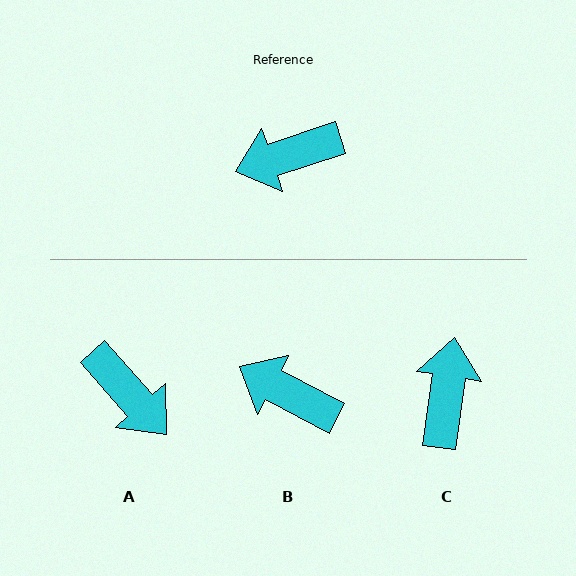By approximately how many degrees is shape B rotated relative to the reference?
Approximately 46 degrees clockwise.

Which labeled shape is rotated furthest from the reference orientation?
C, about 116 degrees away.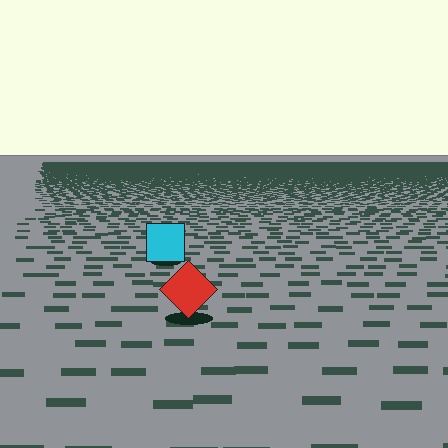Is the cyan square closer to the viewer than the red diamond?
No. The red diamond is closer — you can tell from the texture gradient: the ground texture is coarser near it.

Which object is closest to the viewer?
The red diamond is closest. The texture marks near it are larger and more spread out.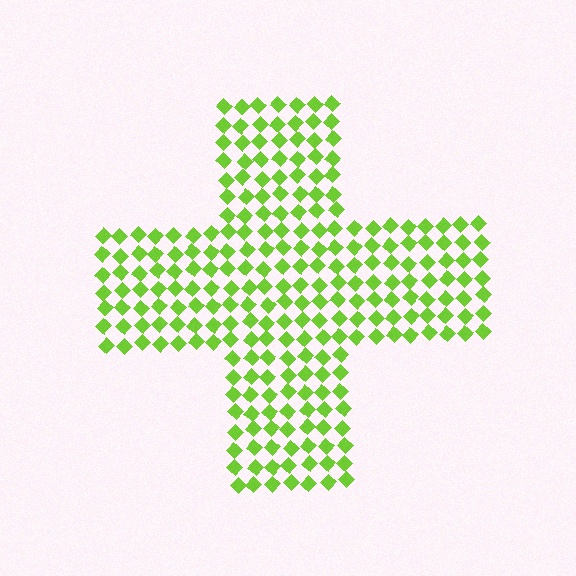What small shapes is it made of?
It is made of small diamonds.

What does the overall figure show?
The overall figure shows a cross.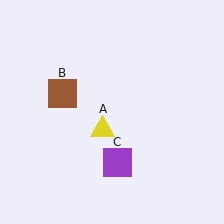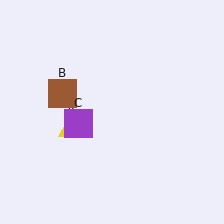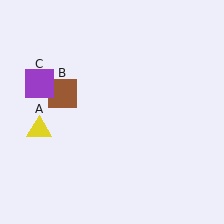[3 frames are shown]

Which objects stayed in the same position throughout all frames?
Brown square (object B) remained stationary.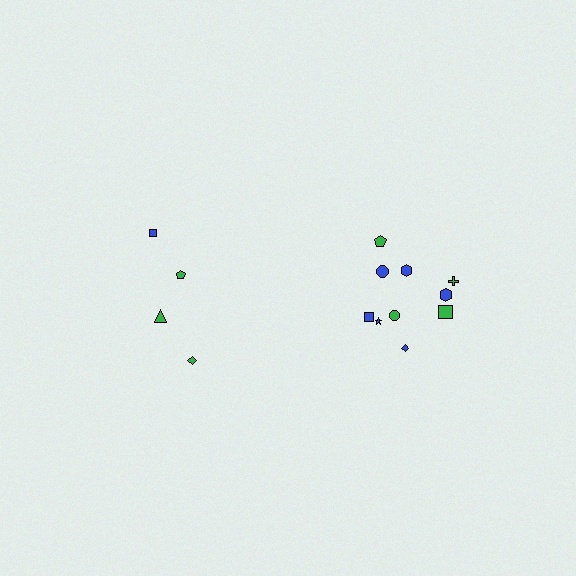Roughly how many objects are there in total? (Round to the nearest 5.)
Roughly 15 objects in total.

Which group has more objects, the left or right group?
The right group.